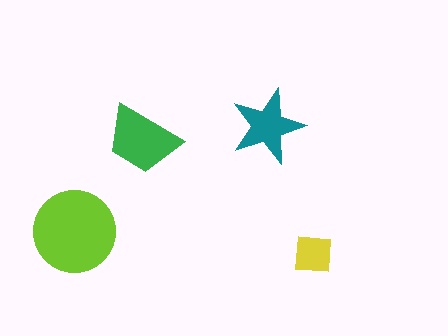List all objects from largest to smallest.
The lime circle, the green trapezoid, the teal star, the yellow square.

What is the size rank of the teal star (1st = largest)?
3rd.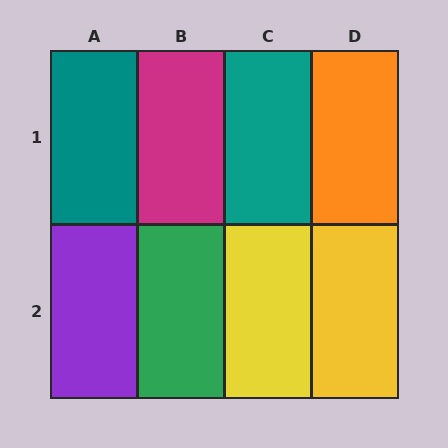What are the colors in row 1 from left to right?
Teal, magenta, teal, orange.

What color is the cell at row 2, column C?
Yellow.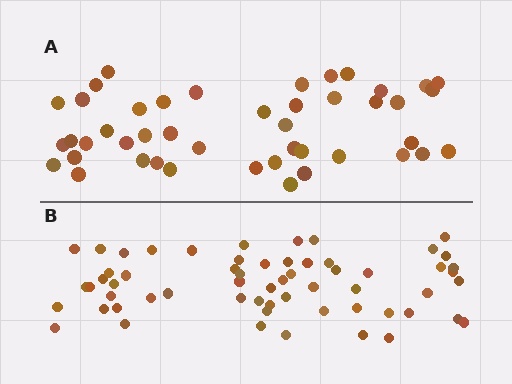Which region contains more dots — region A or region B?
Region B (the bottom region) has more dots.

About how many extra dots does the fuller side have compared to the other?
Region B has approximately 15 more dots than region A.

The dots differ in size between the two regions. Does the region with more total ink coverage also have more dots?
No. Region A has more total ink coverage because its dots are larger, but region B actually contains more individual dots. Total area can be misleading — the number of items is what matters here.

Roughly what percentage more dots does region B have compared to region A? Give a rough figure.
About 35% more.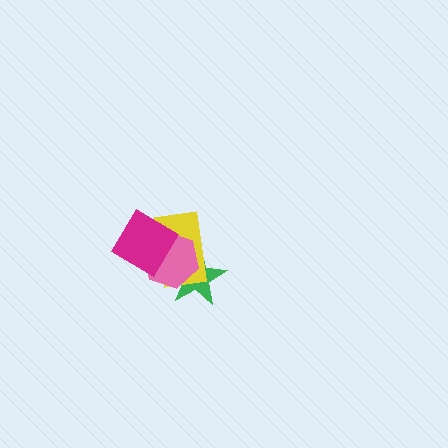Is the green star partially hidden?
Yes, it is partially covered by another shape.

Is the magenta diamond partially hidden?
No, no other shape covers it.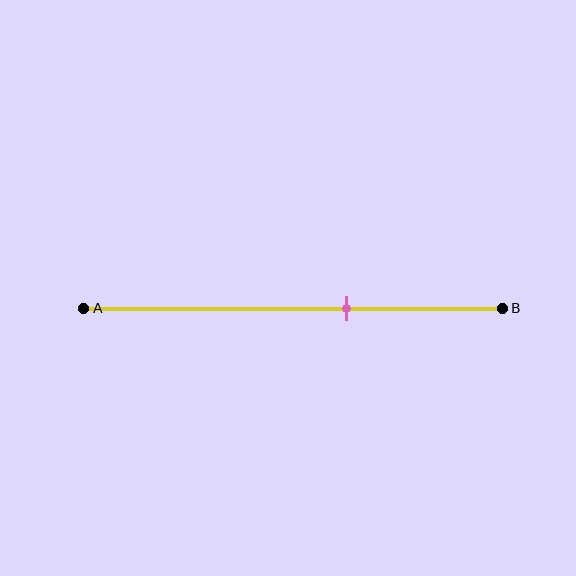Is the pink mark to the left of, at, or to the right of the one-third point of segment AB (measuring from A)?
The pink mark is to the right of the one-third point of segment AB.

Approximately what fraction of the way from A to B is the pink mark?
The pink mark is approximately 65% of the way from A to B.